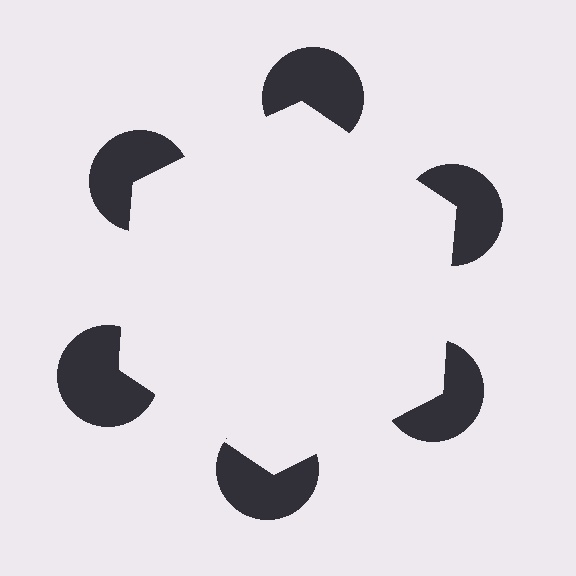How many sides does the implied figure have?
6 sides.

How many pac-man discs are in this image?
There are 6 — one at each vertex of the illusory hexagon.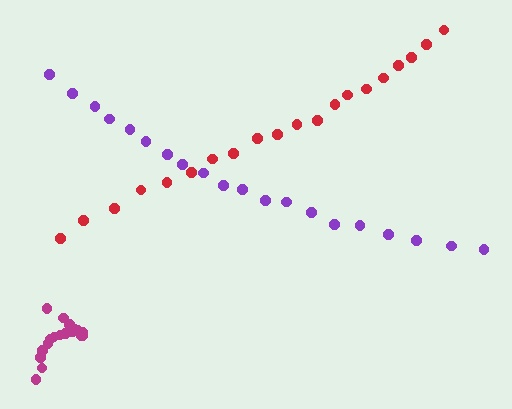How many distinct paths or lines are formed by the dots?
There are 3 distinct paths.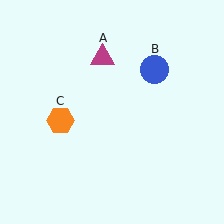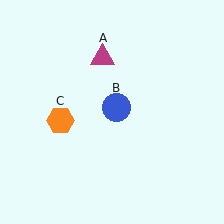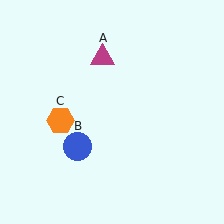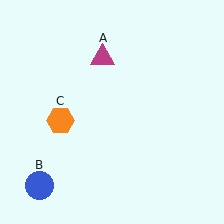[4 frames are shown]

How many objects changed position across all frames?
1 object changed position: blue circle (object B).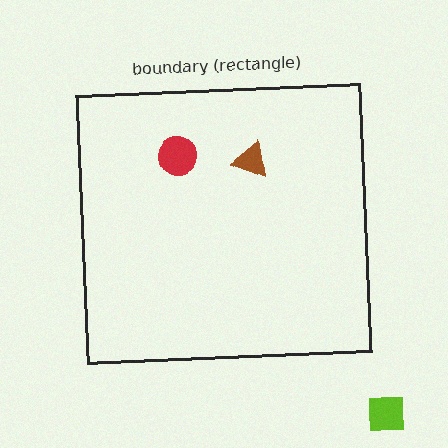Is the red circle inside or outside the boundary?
Inside.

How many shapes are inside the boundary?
2 inside, 1 outside.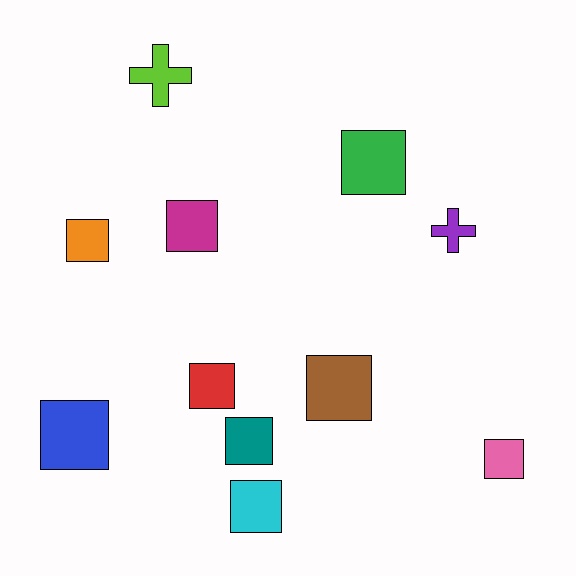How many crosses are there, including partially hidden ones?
There are 2 crosses.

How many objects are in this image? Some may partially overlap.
There are 11 objects.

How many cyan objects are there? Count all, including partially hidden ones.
There is 1 cyan object.